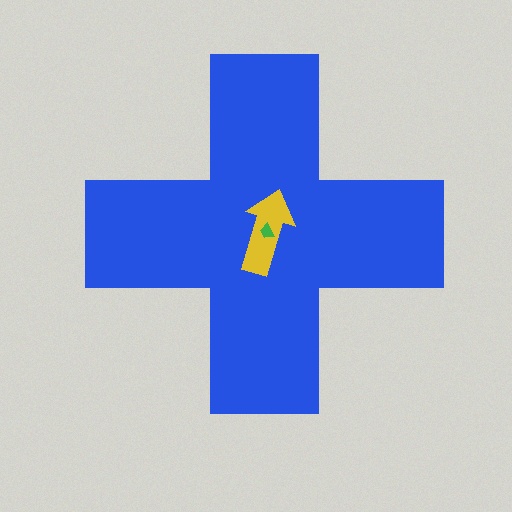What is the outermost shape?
The blue cross.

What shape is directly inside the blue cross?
The yellow arrow.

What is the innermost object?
The green trapezoid.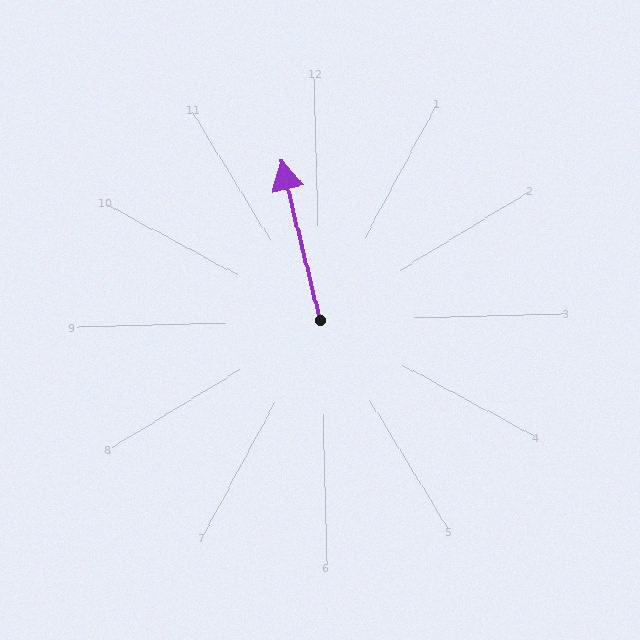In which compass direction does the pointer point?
North.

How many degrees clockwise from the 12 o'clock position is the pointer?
Approximately 348 degrees.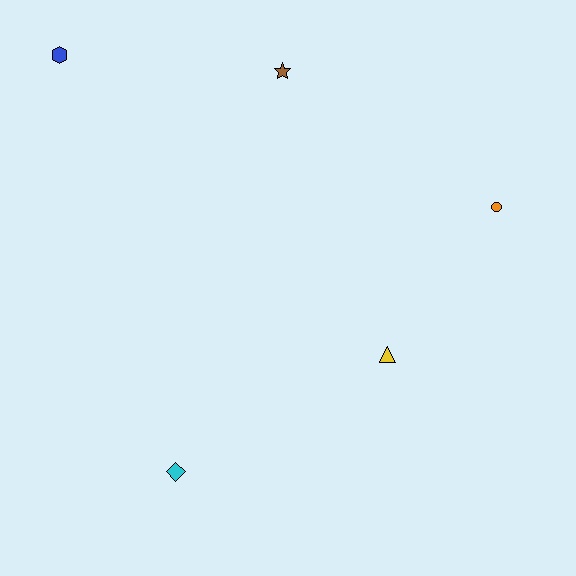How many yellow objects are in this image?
There is 1 yellow object.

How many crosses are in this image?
There are no crosses.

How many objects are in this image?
There are 5 objects.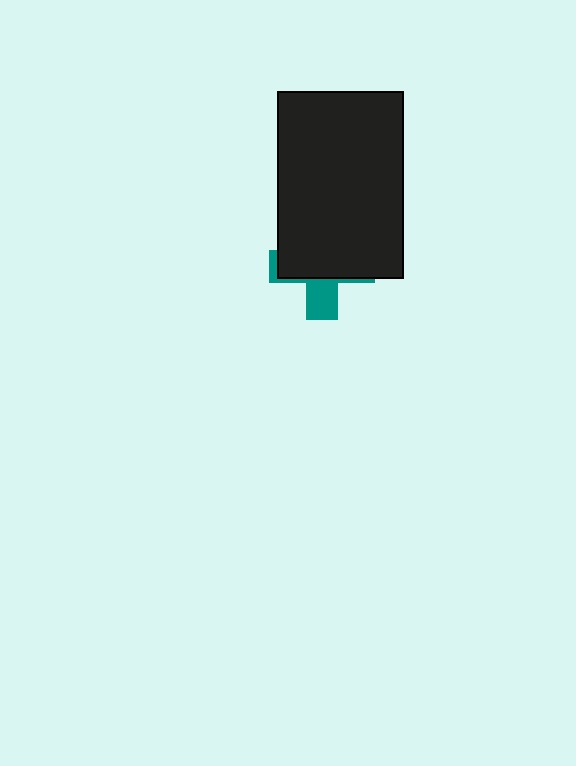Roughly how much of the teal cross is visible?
A small part of it is visible (roughly 31%).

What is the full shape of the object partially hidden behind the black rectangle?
The partially hidden object is a teal cross.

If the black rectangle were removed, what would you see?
You would see the complete teal cross.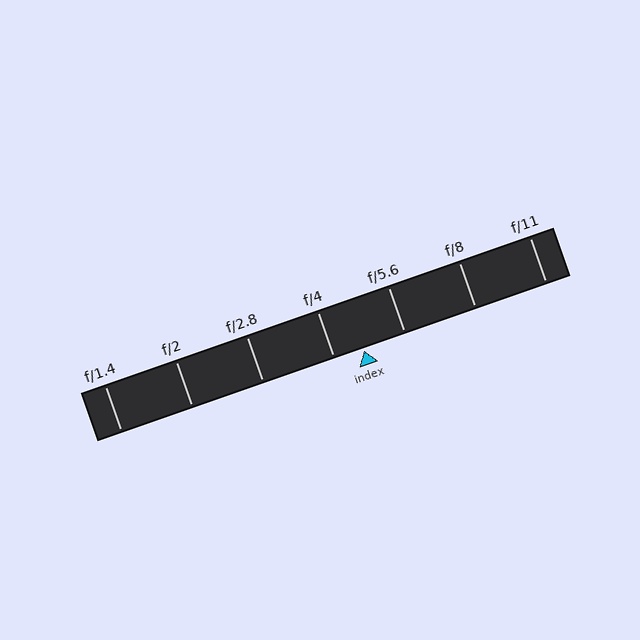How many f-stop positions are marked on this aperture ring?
There are 7 f-stop positions marked.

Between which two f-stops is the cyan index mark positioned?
The index mark is between f/4 and f/5.6.